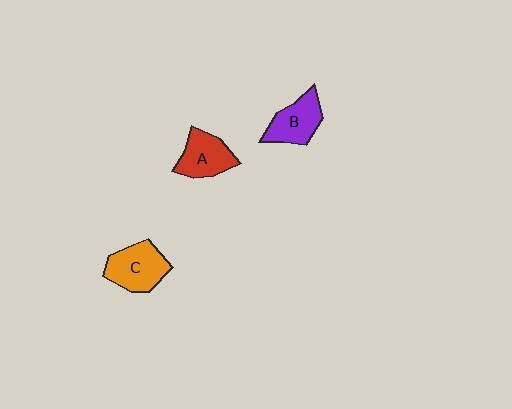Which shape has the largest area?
Shape C (orange).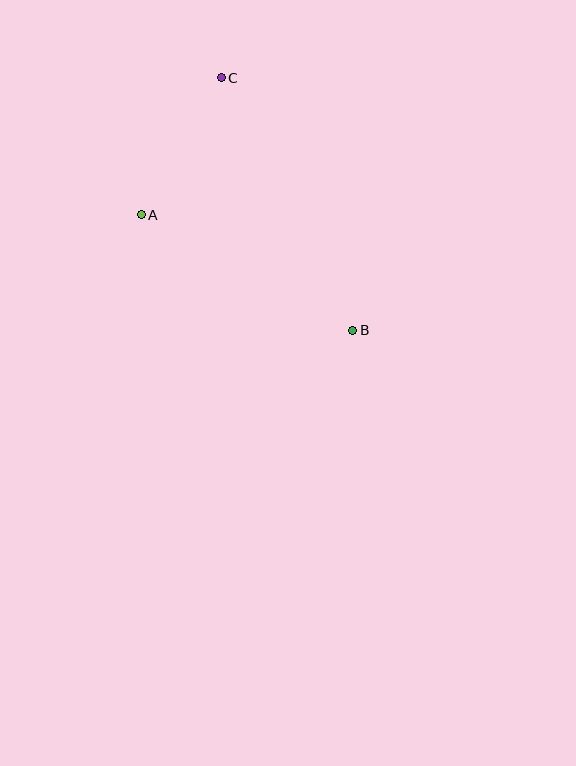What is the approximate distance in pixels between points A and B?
The distance between A and B is approximately 241 pixels.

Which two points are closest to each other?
Points A and C are closest to each other.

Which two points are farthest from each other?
Points B and C are farthest from each other.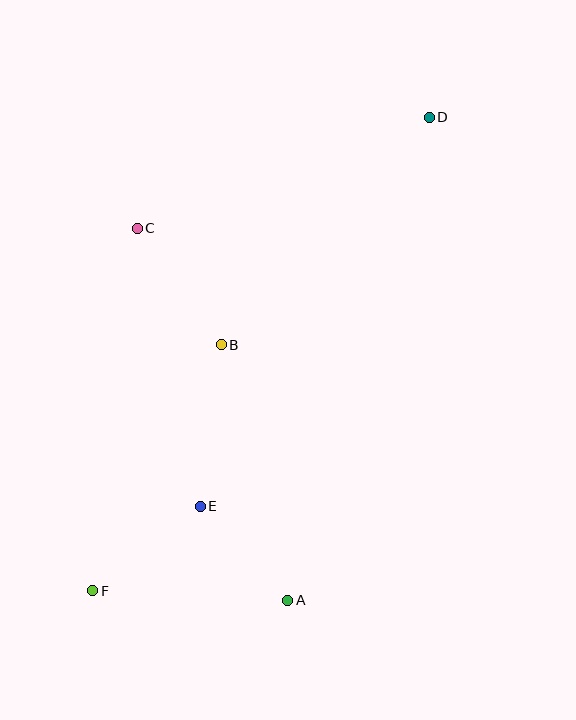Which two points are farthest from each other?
Points D and F are farthest from each other.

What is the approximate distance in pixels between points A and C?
The distance between A and C is approximately 402 pixels.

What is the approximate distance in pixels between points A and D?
The distance between A and D is approximately 503 pixels.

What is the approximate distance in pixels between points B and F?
The distance between B and F is approximately 278 pixels.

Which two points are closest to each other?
Points A and E are closest to each other.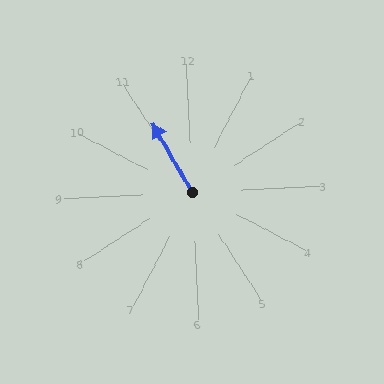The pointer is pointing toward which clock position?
Roughly 11 o'clock.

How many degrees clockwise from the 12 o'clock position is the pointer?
Approximately 333 degrees.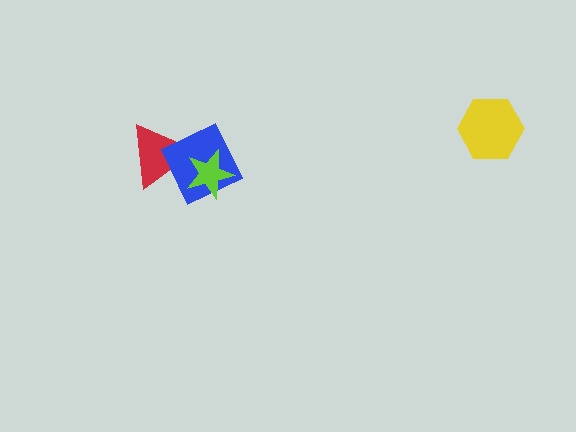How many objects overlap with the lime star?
2 objects overlap with the lime star.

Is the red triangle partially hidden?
Yes, it is partially covered by another shape.